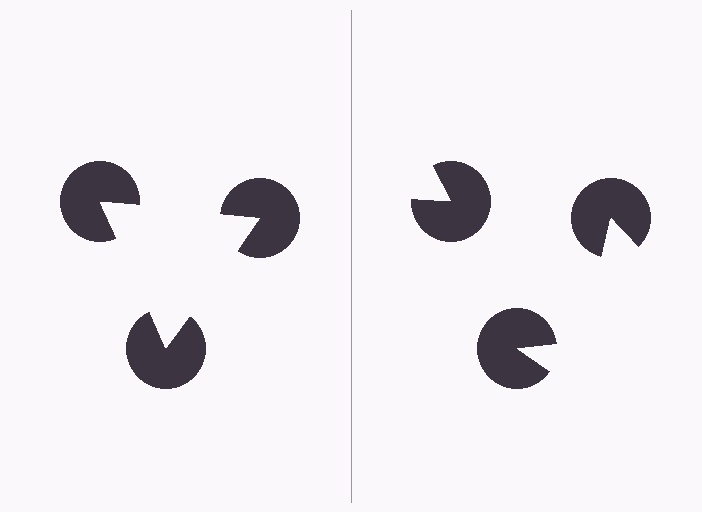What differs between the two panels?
The pac-man discs are positioned identically on both sides; only the wedge orientations differ. On the left they align to a triangle; on the right they are misaligned.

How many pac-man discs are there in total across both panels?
6 — 3 on each side.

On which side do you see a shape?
An illusory triangle appears on the left side. On the right side the wedge cuts are rotated, so no coherent shape forms.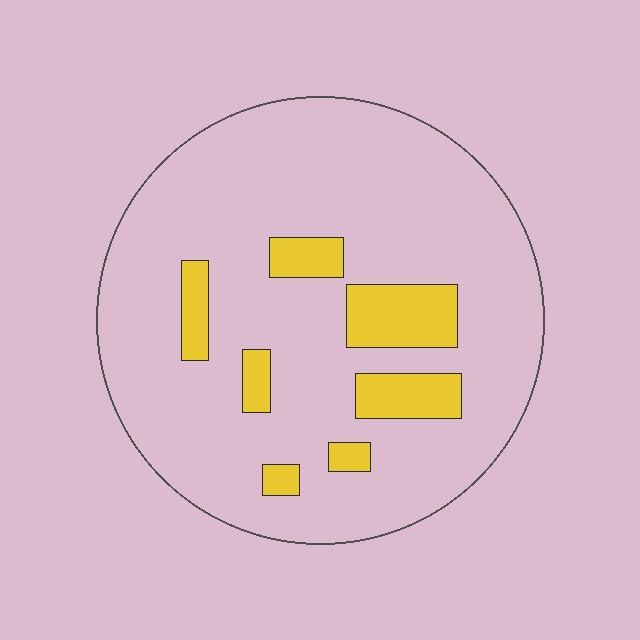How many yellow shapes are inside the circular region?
7.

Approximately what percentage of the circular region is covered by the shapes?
Approximately 15%.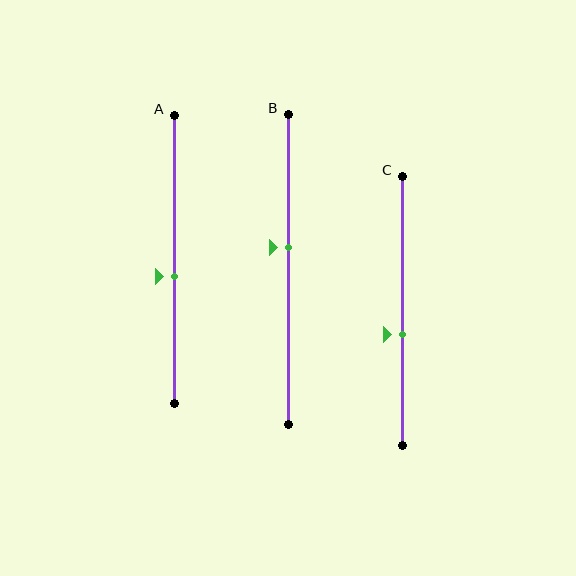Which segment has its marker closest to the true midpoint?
Segment A has its marker closest to the true midpoint.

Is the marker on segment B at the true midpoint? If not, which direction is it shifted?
No, the marker on segment B is shifted upward by about 7% of the segment length.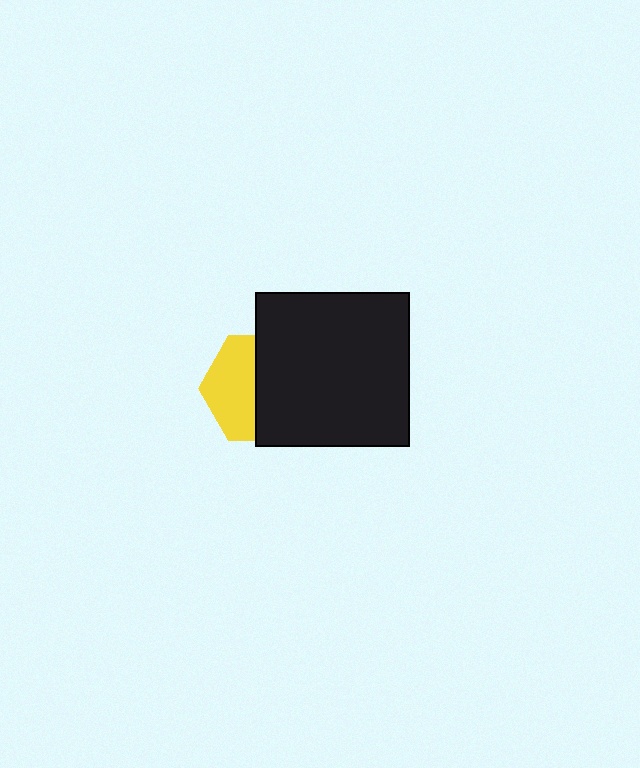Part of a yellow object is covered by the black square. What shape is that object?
It is a hexagon.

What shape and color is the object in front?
The object in front is a black square.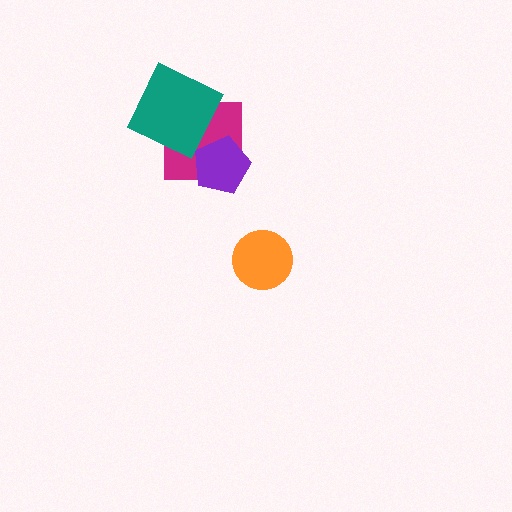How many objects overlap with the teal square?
1 object overlaps with the teal square.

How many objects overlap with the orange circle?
0 objects overlap with the orange circle.